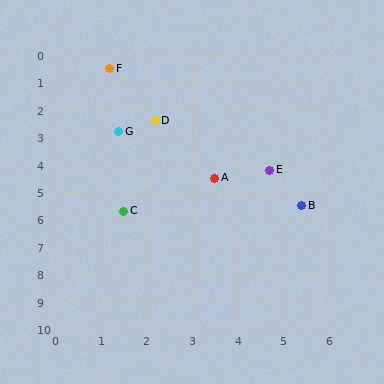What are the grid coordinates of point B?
Point B is at approximately (5.4, 5.5).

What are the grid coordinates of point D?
Point D is at approximately (2.2, 2.4).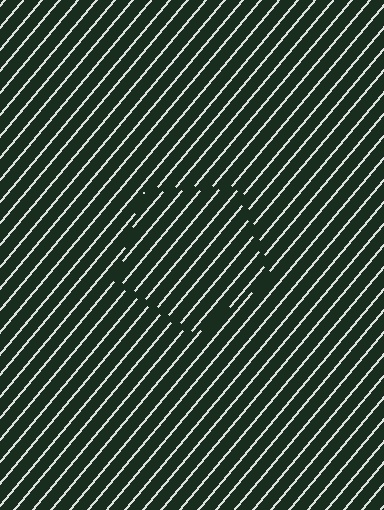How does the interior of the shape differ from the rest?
The interior of the shape contains the same grating, shifted by half a period — the contour is defined by the phase discontinuity where line-ends from the inner and outer gratings abut.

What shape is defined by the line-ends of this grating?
An illusory pentagon. The interior of the shape contains the same grating, shifted by half a period — the contour is defined by the phase discontinuity where line-ends from the inner and outer gratings abut.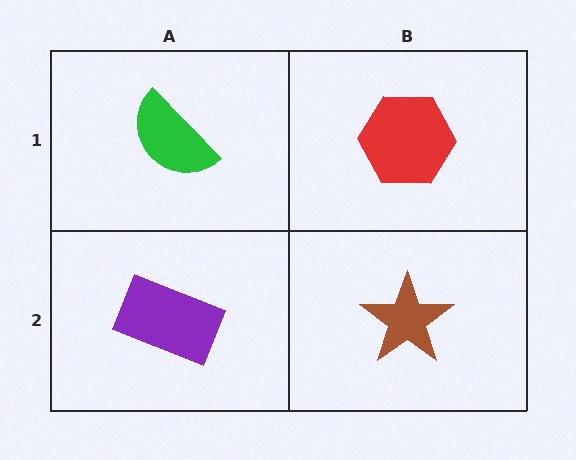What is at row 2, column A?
A purple rectangle.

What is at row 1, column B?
A red hexagon.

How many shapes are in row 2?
2 shapes.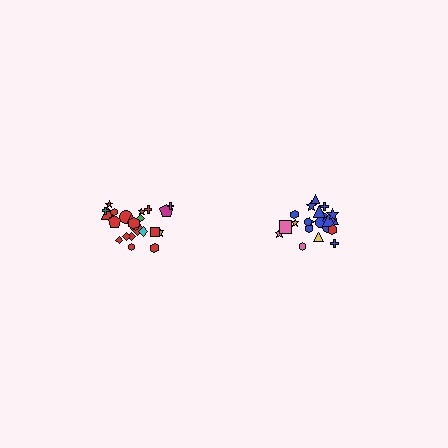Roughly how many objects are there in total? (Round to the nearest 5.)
Roughly 45 objects in total.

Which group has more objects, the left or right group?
The left group.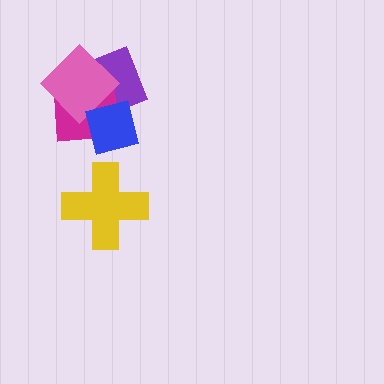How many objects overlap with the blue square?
3 objects overlap with the blue square.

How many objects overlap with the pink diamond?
3 objects overlap with the pink diamond.